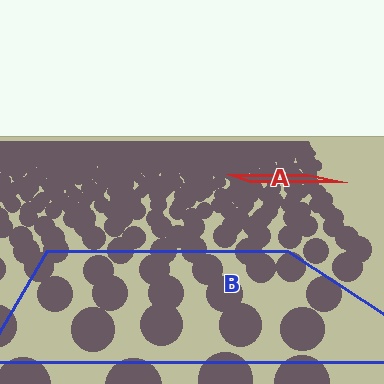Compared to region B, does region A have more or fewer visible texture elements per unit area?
Region A has more texture elements per unit area — they are packed more densely because it is farther away.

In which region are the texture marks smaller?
The texture marks are smaller in region A, because it is farther away.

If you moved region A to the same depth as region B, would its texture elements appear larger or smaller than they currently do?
They would appear larger. At a closer depth, the same texture elements are projected at a bigger on-screen size.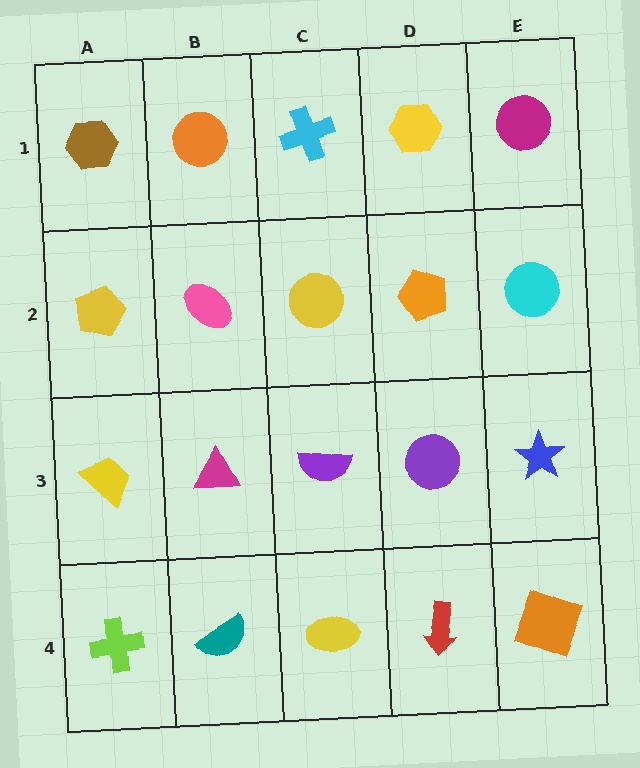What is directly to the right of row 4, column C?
A red arrow.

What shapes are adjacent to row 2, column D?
A yellow hexagon (row 1, column D), a purple circle (row 3, column D), a yellow circle (row 2, column C), a cyan circle (row 2, column E).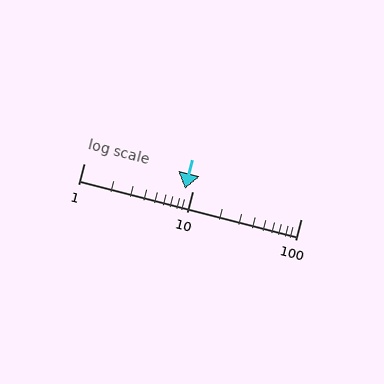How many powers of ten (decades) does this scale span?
The scale spans 2 decades, from 1 to 100.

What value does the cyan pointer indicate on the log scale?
The pointer indicates approximately 8.5.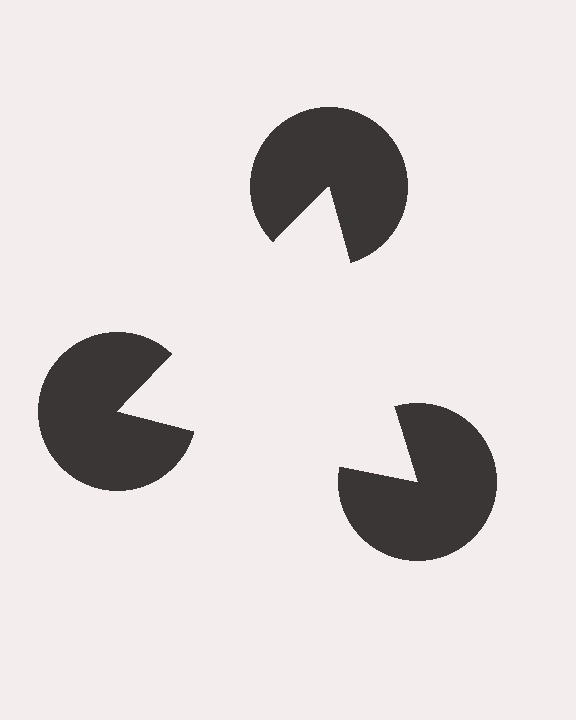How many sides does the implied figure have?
3 sides.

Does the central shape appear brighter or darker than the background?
It typically appears slightly brighter than the background, even though no actual brightness change is drawn.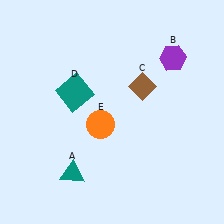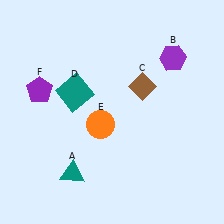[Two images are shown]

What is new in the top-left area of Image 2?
A purple pentagon (F) was added in the top-left area of Image 2.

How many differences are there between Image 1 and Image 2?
There is 1 difference between the two images.